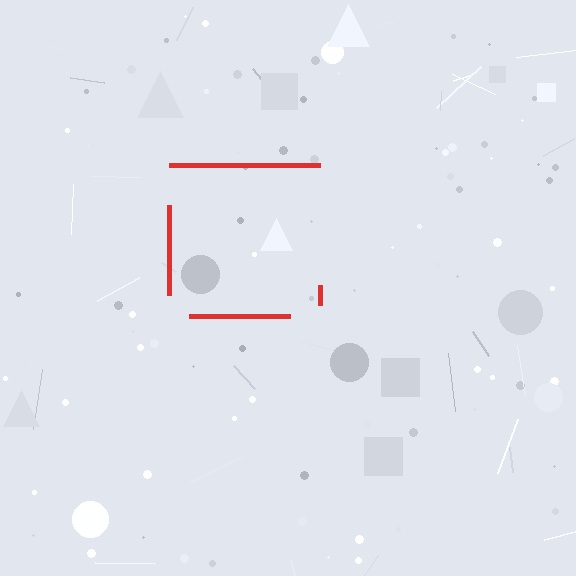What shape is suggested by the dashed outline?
The dashed outline suggests a square.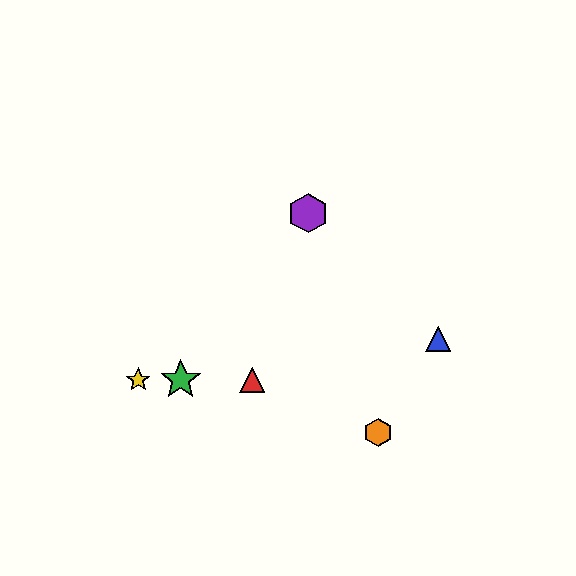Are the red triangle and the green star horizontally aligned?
Yes, both are at y≈380.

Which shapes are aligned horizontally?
The red triangle, the green star, the yellow star are aligned horizontally.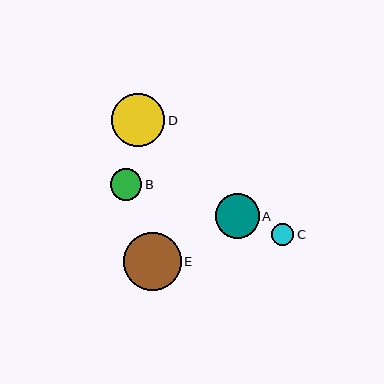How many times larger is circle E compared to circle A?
Circle E is approximately 1.3 times the size of circle A.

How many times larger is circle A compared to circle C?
Circle A is approximately 2.0 times the size of circle C.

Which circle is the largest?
Circle E is the largest with a size of approximately 58 pixels.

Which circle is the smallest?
Circle C is the smallest with a size of approximately 22 pixels.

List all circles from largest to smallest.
From largest to smallest: E, D, A, B, C.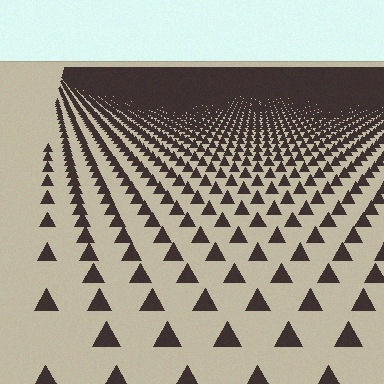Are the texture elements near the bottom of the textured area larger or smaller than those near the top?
Larger. Near the bottom, elements are closer to the viewer and appear at a bigger on-screen size.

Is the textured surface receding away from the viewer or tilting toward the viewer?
The surface is receding away from the viewer. Texture elements get smaller and denser toward the top.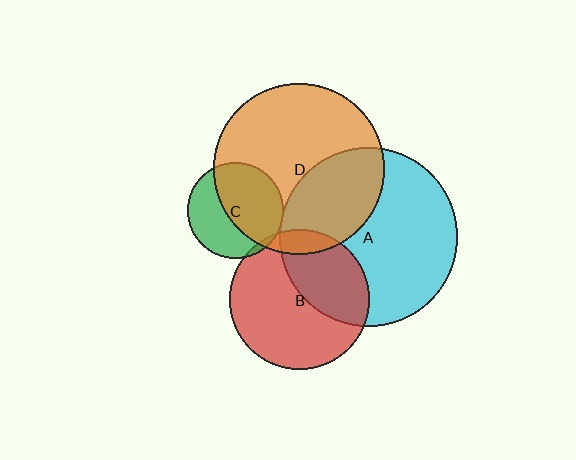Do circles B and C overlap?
Yes.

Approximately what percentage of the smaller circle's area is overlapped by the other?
Approximately 5%.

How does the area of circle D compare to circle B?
Approximately 1.5 times.